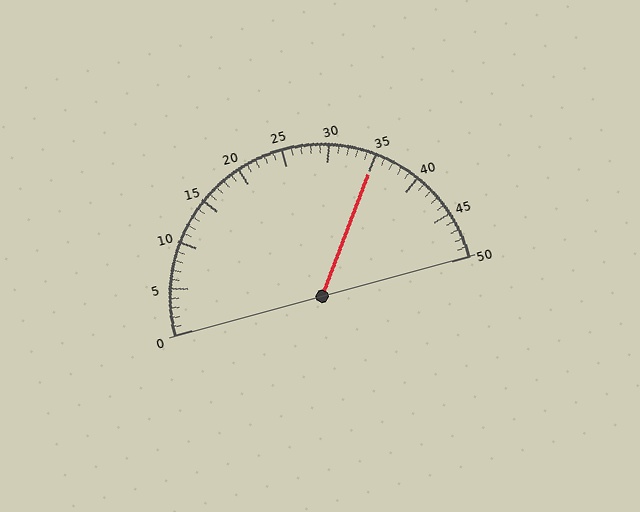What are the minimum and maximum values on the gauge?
The gauge ranges from 0 to 50.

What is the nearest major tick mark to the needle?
The nearest major tick mark is 35.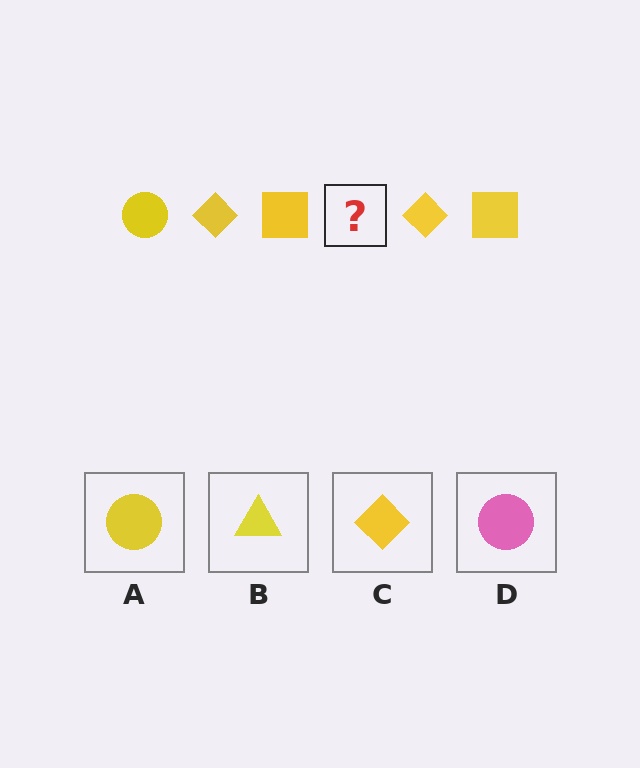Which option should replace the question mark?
Option A.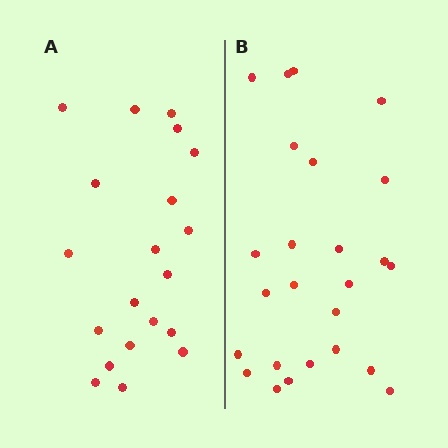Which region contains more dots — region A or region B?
Region B (the right region) has more dots.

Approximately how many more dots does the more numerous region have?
Region B has about 5 more dots than region A.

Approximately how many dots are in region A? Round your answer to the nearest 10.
About 20 dots.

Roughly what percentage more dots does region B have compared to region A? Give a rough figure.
About 25% more.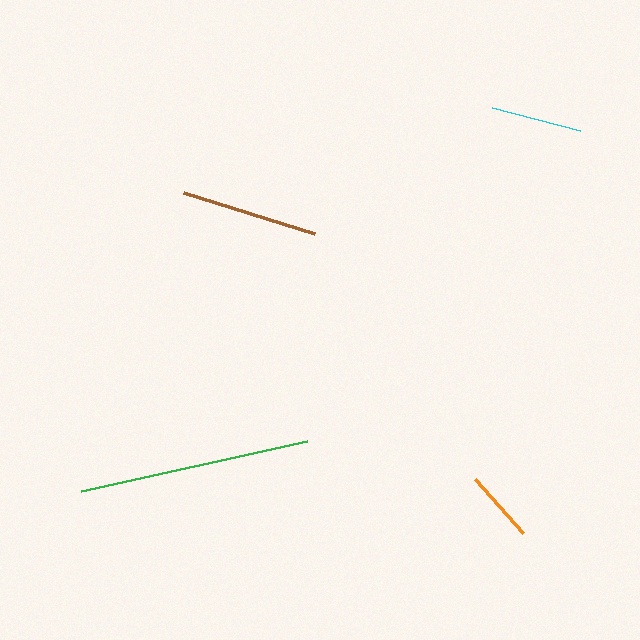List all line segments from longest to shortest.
From longest to shortest: green, brown, cyan, orange.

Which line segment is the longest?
The green line is the longest at approximately 231 pixels.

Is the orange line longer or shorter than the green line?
The green line is longer than the orange line.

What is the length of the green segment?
The green segment is approximately 231 pixels long.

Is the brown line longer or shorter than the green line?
The green line is longer than the brown line.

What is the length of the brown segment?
The brown segment is approximately 137 pixels long.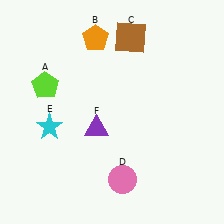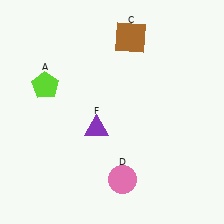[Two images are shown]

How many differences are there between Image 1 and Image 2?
There are 2 differences between the two images.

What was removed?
The cyan star (E), the orange pentagon (B) were removed in Image 2.